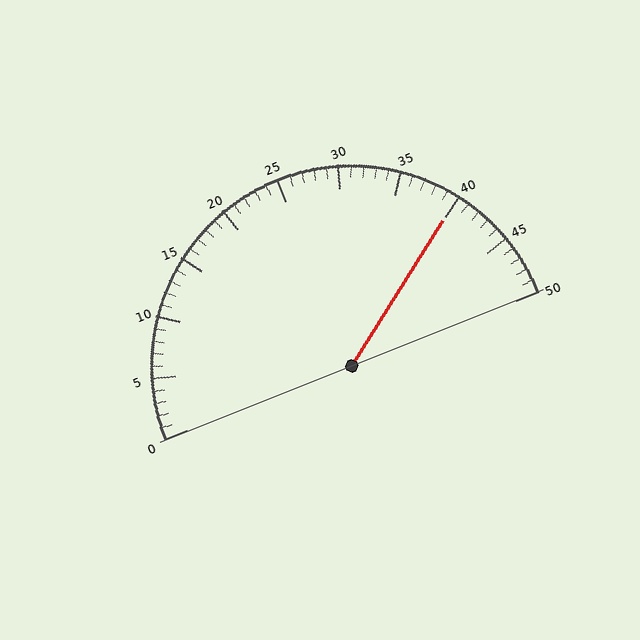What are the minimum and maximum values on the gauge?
The gauge ranges from 0 to 50.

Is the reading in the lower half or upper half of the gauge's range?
The reading is in the upper half of the range (0 to 50).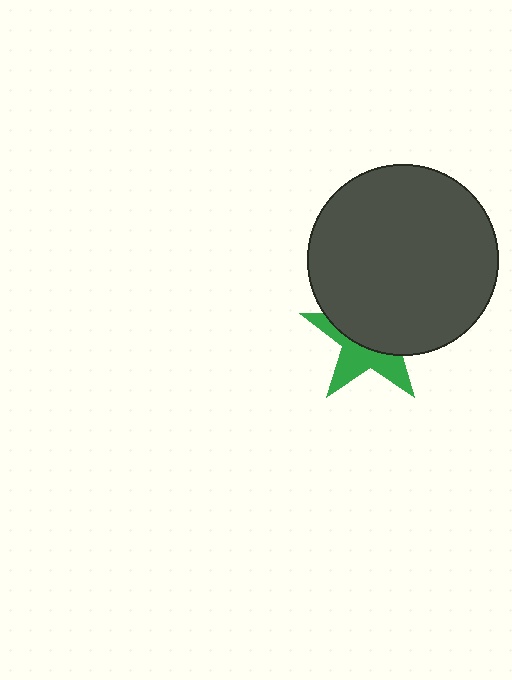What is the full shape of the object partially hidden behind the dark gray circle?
The partially hidden object is a green star.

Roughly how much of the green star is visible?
A small part of it is visible (roughly 42%).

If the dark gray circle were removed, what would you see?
You would see the complete green star.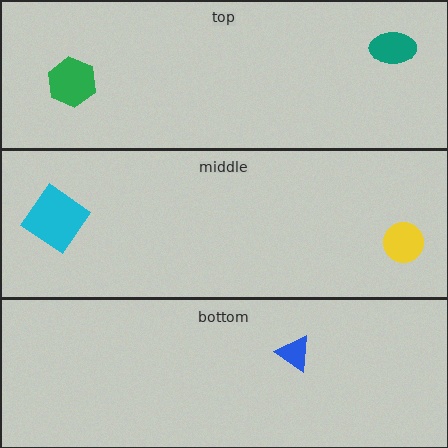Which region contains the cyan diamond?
The middle region.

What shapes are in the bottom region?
The blue triangle.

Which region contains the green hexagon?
The top region.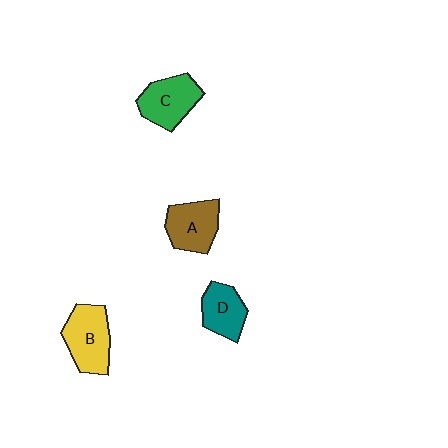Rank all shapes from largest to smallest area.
From largest to smallest: B (yellow), C (green), A (brown), D (teal).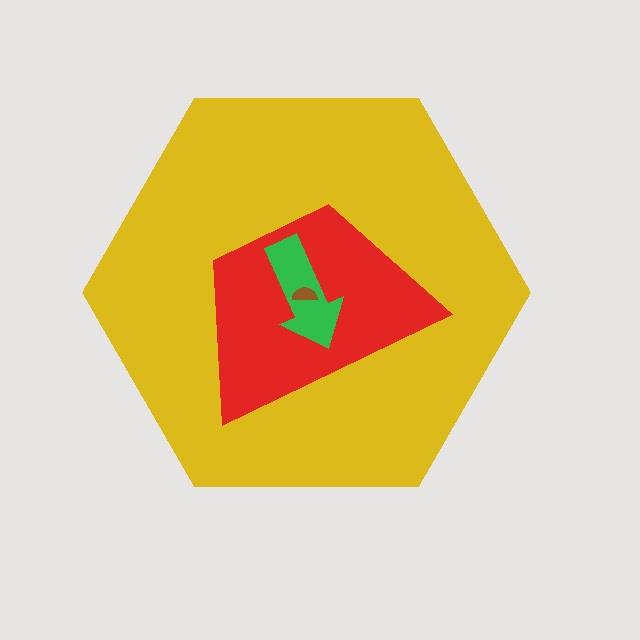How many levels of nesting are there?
4.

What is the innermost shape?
The brown semicircle.